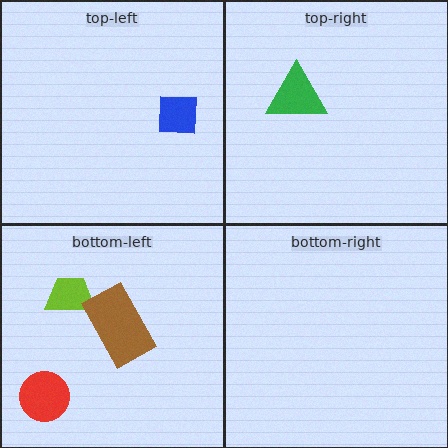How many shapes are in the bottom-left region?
3.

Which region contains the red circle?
The bottom-left region.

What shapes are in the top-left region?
The blue square.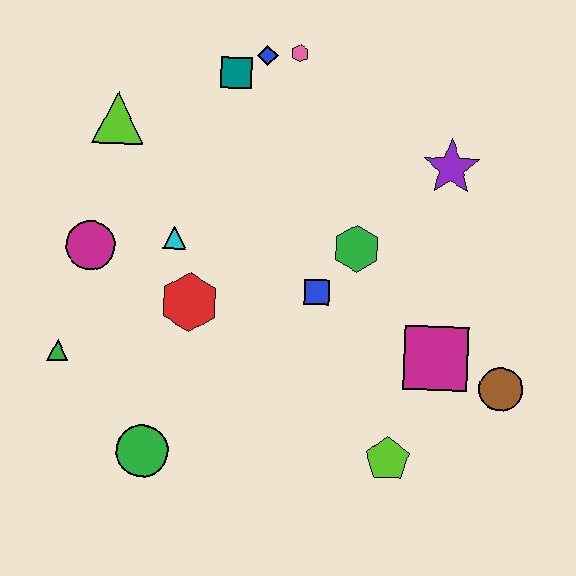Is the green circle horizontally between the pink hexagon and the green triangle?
Yes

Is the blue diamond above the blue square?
Yes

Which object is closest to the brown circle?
The magenta square is closest to the brown circle.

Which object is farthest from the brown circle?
The lime triangle is farthest from the brown circle.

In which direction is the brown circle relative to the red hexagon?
The brown circle is to the right of the red hexagon.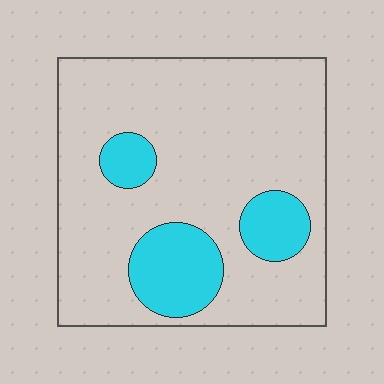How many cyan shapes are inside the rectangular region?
3.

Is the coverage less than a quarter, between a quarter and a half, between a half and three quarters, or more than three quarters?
Less than a quarter.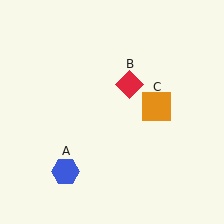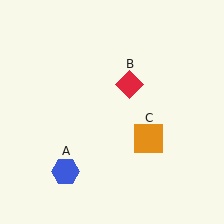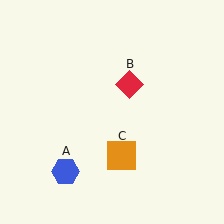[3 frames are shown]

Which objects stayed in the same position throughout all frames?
Blue hexagon (object A) and red diamond (object B) remained stationary.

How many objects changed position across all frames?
1 object changed position: orange square (object C).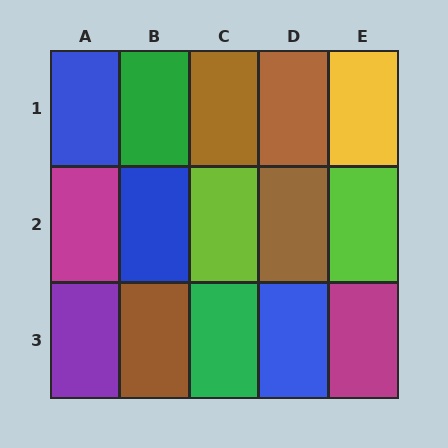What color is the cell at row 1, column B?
Green.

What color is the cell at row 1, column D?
Brown.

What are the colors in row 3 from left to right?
Purple, brown, green, blue, magenta.